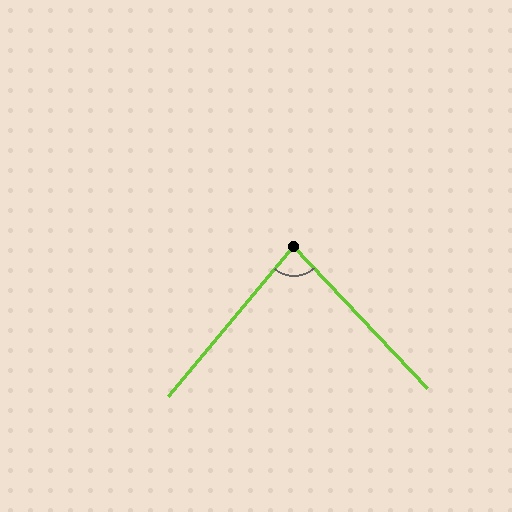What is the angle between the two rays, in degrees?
Approximately 83 degrees.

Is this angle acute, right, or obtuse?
It is acute.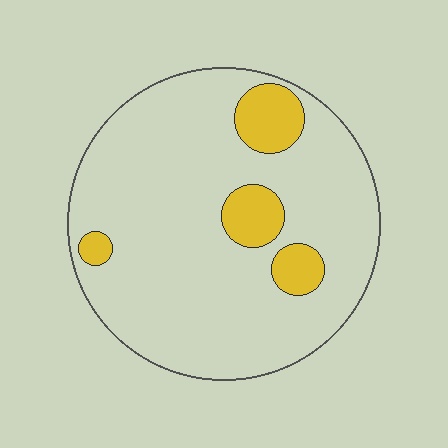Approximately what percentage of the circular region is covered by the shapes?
Approximately 15%.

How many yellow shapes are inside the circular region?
4.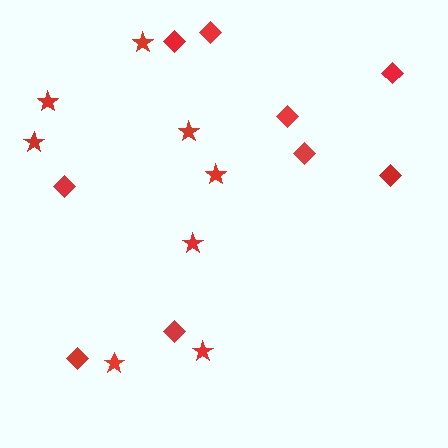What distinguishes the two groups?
There are 2 groups: one group of diamonds (9) and one group of stars (8).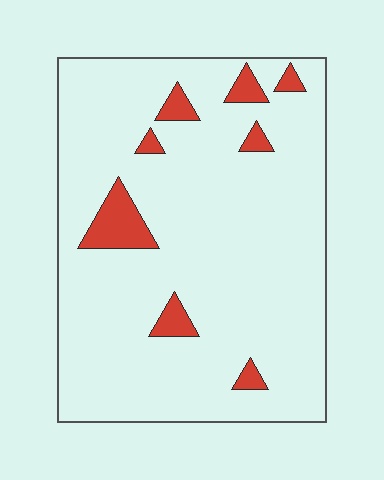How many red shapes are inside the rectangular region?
8.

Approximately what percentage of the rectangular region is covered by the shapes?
Approximately 10%.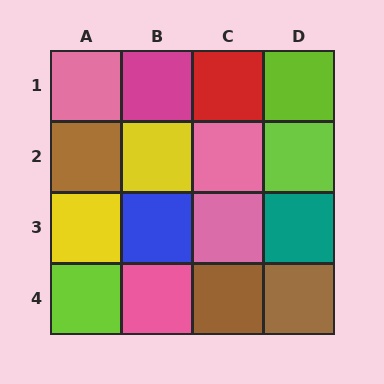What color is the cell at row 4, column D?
Brown.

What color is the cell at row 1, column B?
Magenta.